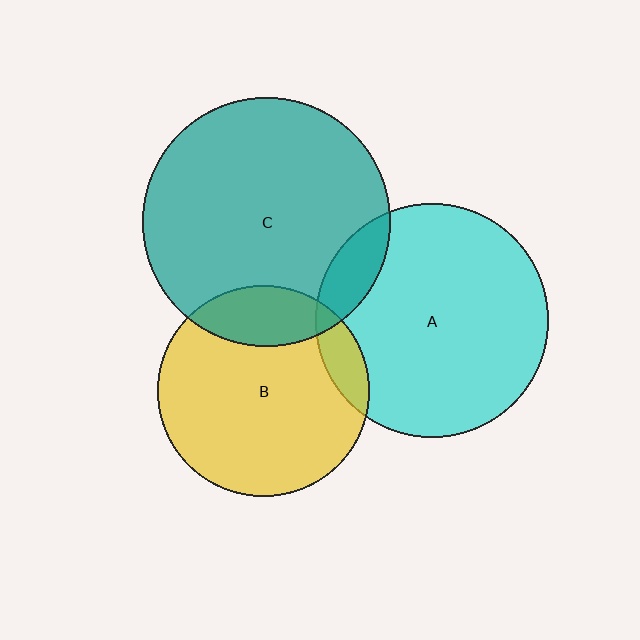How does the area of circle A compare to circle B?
Approximately 1.2 times.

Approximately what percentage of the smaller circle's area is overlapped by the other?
Approximately 20%.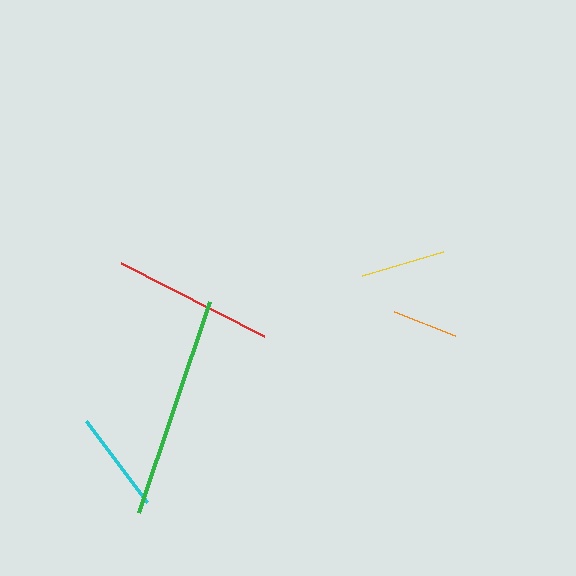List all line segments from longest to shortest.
From longest to shortest: green, red, cyan, yellow, orange.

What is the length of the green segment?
The green segment is approximately 222 pixels long.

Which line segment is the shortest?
The orange line is the shortest at approximately 65 pixels.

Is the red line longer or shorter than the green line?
The green line is longer than the red line.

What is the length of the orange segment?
The orange segment is approximately 65 pixels long.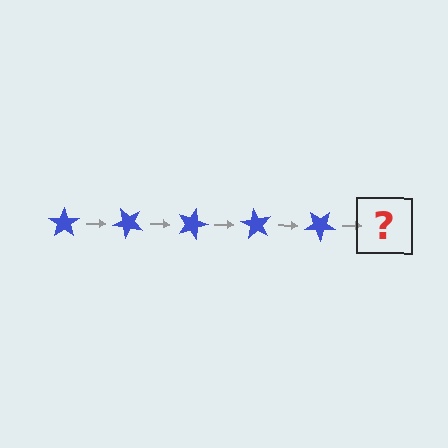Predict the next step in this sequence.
The next step is a blue star rotated 225 degrees.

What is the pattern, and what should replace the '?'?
The pattern is that the star rotates 45 degrees each step. The '?' should be a blue star rotated 225 degrees.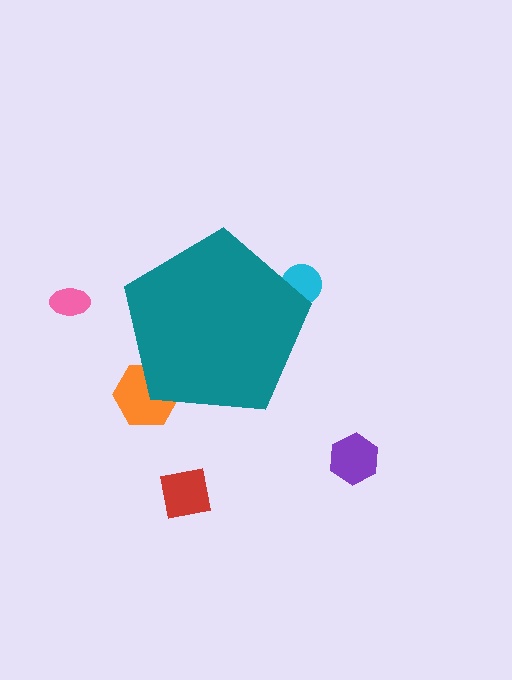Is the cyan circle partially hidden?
Yes, the cyan circle is partially hidden behind the teal pentagon.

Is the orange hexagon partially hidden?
Yes, the orange hexagon is partially hidden behind the teal pentagon.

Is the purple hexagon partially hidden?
No, the purple hexagon is fully visible.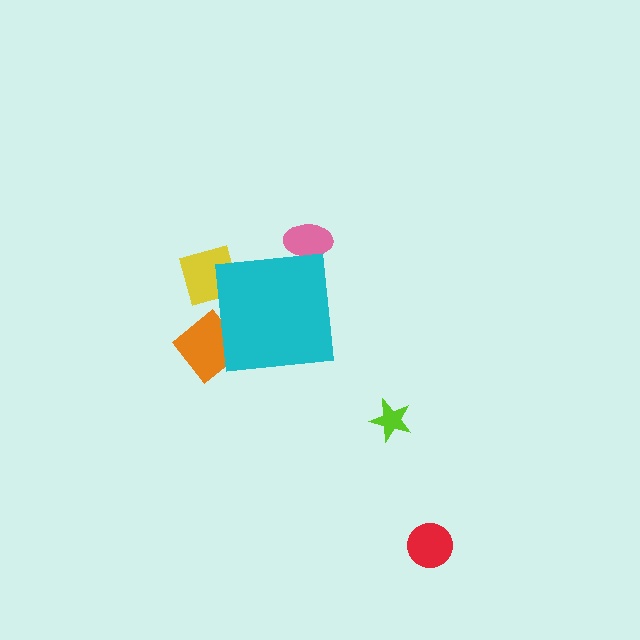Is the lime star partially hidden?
No, the lime star is fully visible.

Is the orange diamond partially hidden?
Yes, the orange diamond is partially hidden behind the cyan square.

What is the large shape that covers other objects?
A cyan square.